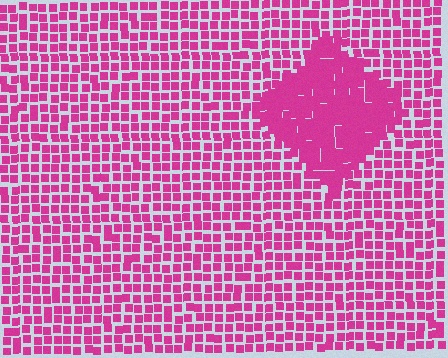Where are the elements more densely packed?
The elements are more densely packed inside the diamond boundary.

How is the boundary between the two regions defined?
The boundary is defined by a change in element density (approximately 1.8x ratio). All elements are the same color, size, and shape.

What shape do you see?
I see a diamond.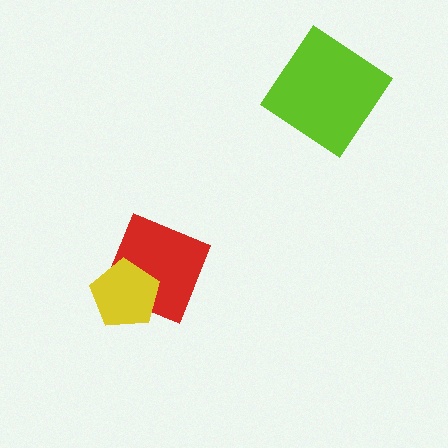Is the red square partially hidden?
Yes, it is partially covered by another shape.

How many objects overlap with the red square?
1 object overlaps with the red square.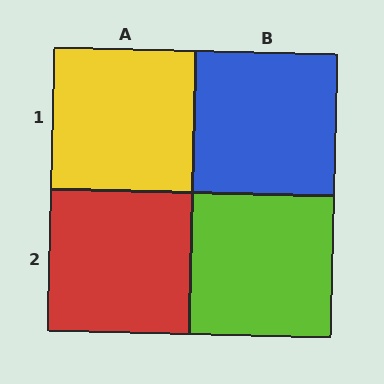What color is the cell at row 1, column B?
Blue.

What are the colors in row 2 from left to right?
Red, lime.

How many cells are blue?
1 cell is blue.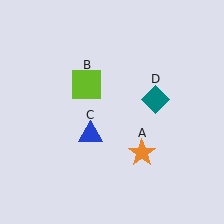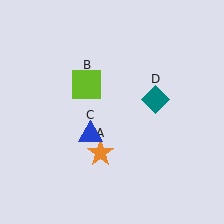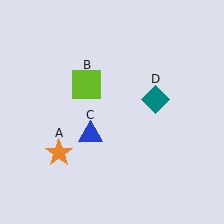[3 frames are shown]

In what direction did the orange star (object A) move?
The orange star (object A) moved left.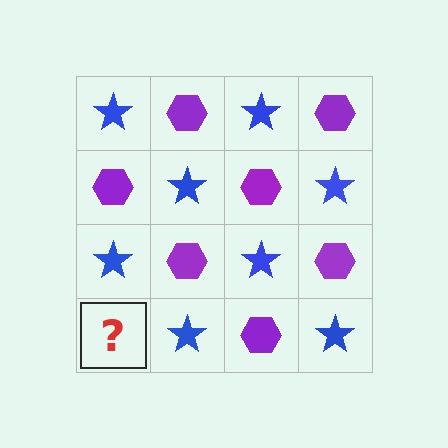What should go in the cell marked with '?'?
The missing cell should contain a purple hexagon.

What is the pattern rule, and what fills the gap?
The rule is that it alternates blue star and purple hexagon in a checkerboard pattern. The gap should be filled with a purple hexagon.